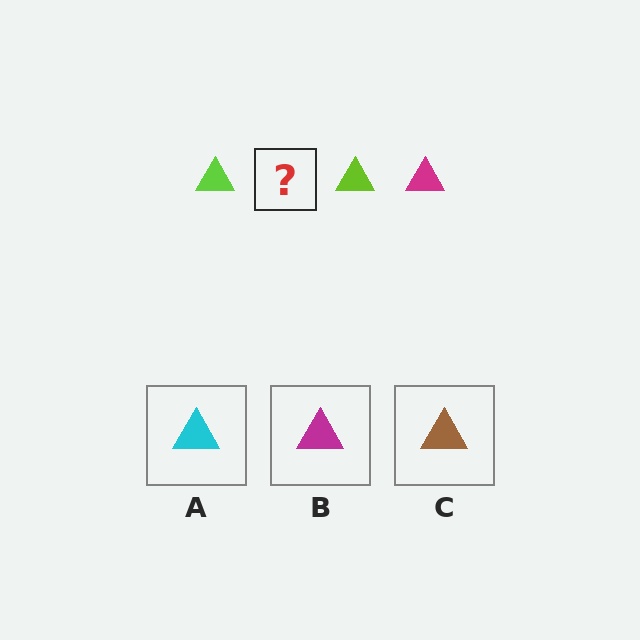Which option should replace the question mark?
Option B.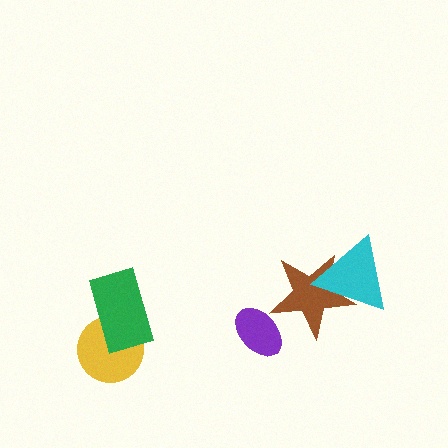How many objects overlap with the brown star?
2 objects overlap with the brown star.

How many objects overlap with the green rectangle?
1 object overlaps with the green rectangle.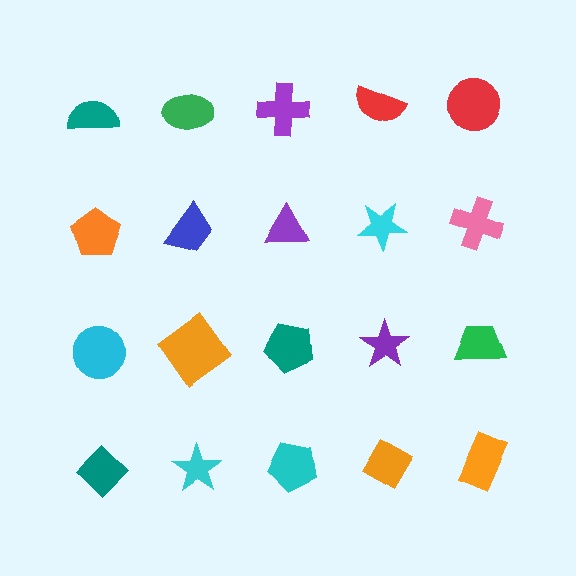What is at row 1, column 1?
A teal semicircle.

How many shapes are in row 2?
5 shapes.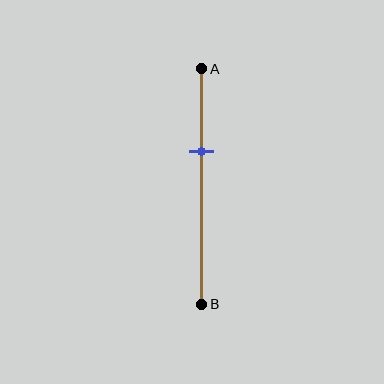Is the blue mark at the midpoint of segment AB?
No, the mark is at about 35% from A, not at the 50% midpoint.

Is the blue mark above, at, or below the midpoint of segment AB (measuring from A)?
The blue mark is above the midpoint of segment AB.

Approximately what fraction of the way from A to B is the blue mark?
The blue mark is approximately 35% of the way from A to B.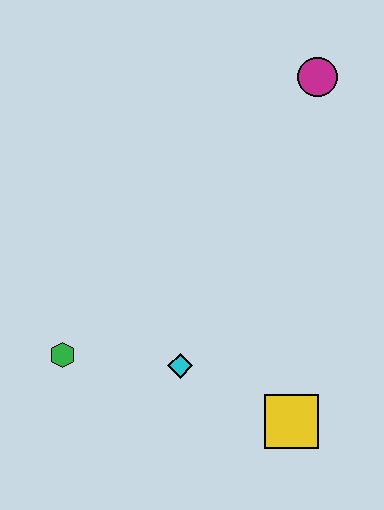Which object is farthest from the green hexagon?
The magenta circle is farthest from the green hexagon.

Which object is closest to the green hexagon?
The cyan diamond is closest to the green hexagon.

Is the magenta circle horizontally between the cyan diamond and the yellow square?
No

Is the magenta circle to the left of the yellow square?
No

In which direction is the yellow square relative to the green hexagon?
The yellow square is to the right of the green hexagon.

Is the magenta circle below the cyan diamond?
No